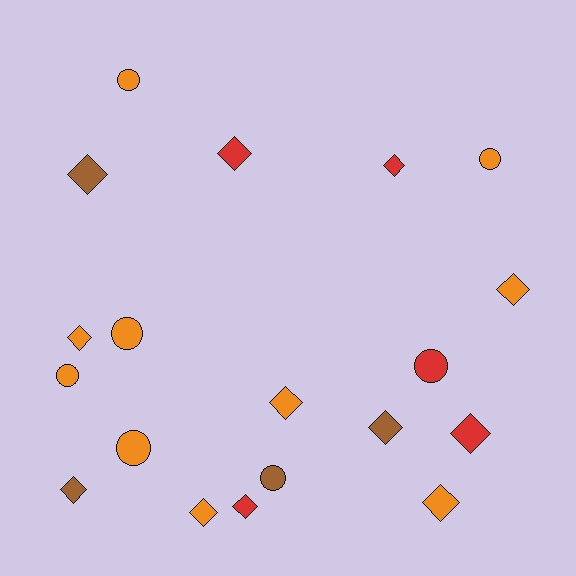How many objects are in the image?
There are 19 objects.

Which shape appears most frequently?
Diamond, with 12 objects.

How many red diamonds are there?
There are 4 red diamonds.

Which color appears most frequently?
Orange, with 10 objects.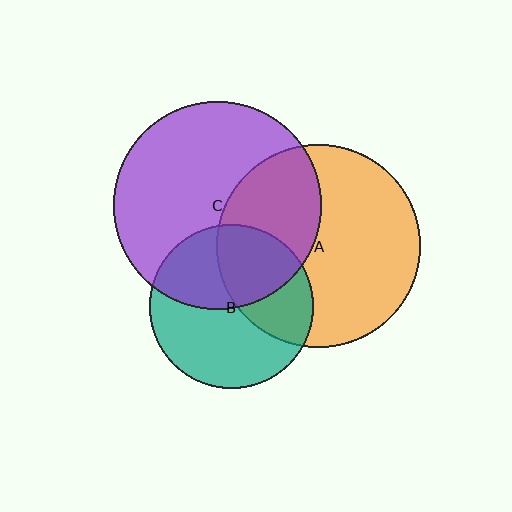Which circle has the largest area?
Circle C (purple).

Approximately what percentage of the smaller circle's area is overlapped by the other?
Approximately 40%.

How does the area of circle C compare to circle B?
Approximately 1.6 times.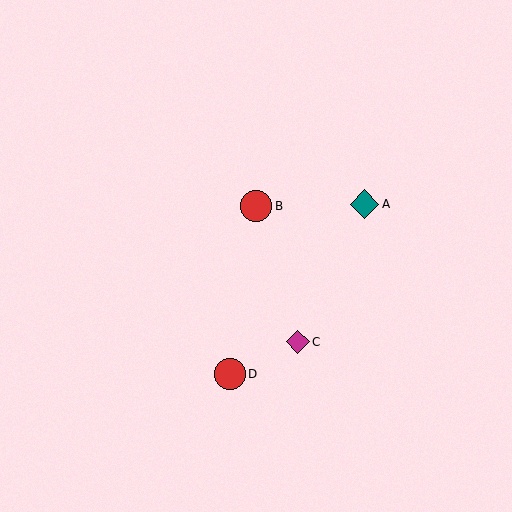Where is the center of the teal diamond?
The center of the teal diamond is at (365, 204).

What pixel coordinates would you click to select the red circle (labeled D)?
Click at (230, 374) to select the red circle D.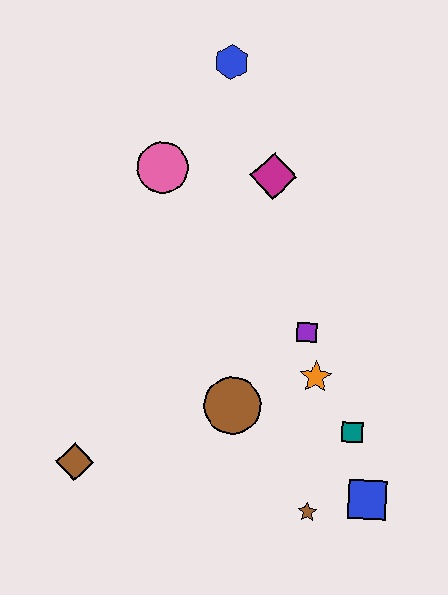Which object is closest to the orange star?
The purple square is closest to the orange star.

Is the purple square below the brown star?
No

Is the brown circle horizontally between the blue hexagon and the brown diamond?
No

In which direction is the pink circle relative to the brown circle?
The pink circle is above the brown circle.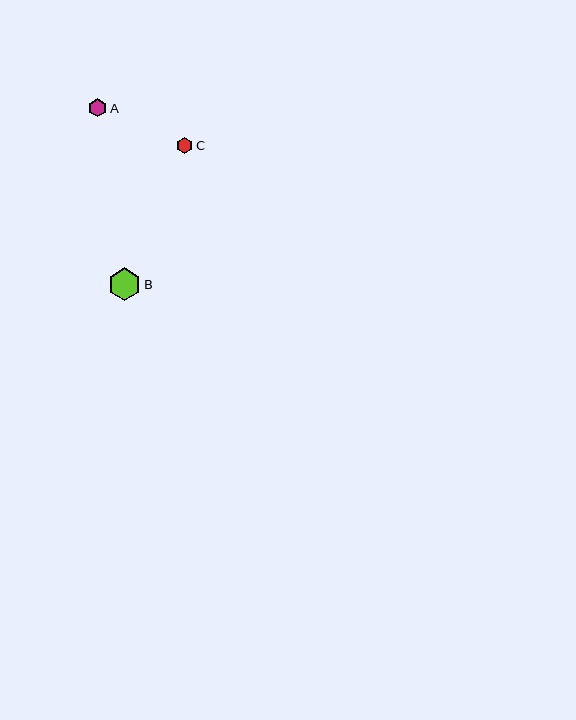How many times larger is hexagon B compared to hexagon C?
Hexagon B is approximately 2.0 times the size of hexagon C.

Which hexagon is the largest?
Hexagon B is the largest with a size of approximately 32 pixels.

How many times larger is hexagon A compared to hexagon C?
Hexagon A is approximately 1.1 times the size of hexagon C.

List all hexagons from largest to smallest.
From largest to smallest: B, A, C.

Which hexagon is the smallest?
Hexagon C is the smallest with a size of approximately 16 pixels.